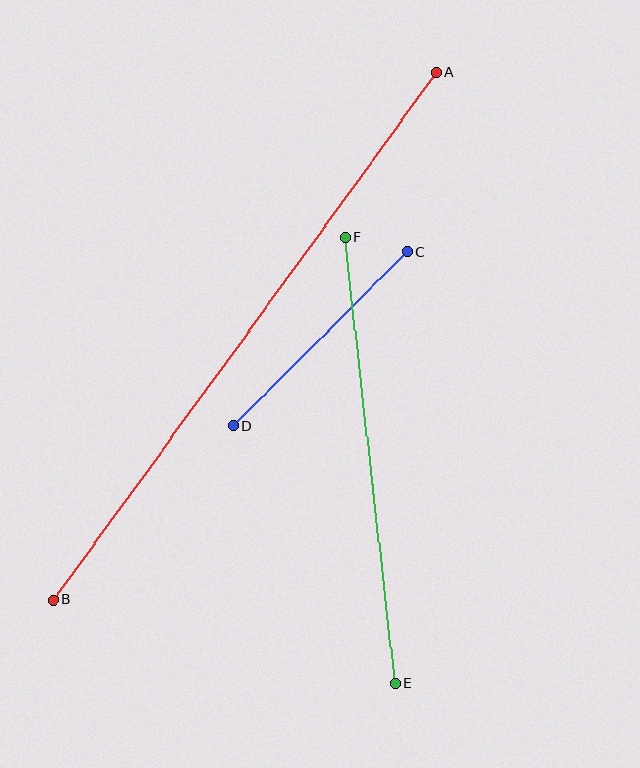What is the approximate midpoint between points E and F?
The midpoint is at approximately (370, 460) pixels.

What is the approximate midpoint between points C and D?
The midpoint is at approximately (320, 339) pixels.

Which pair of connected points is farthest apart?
Points A and B are farthest apart.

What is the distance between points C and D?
The distance is approximately 245 pixels.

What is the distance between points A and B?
The distance is approximately 652 pixels.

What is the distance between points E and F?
The distance is approximately 450 pixels.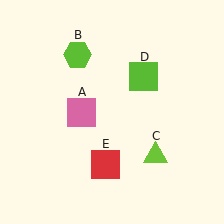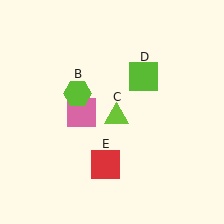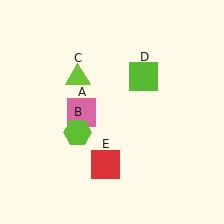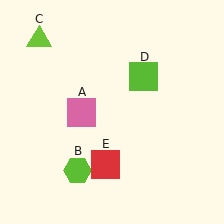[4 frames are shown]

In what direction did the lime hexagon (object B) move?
The lime hexagon (object B) moved down.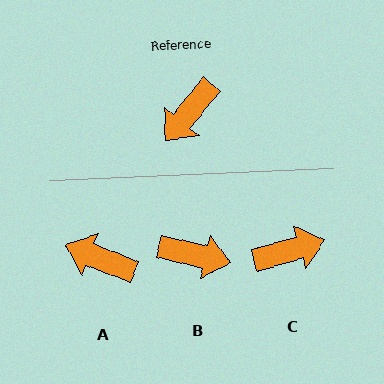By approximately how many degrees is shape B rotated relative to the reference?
Approximately 117 degrees counter-clockwise.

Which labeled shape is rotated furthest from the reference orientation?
C, about 146 degrees away.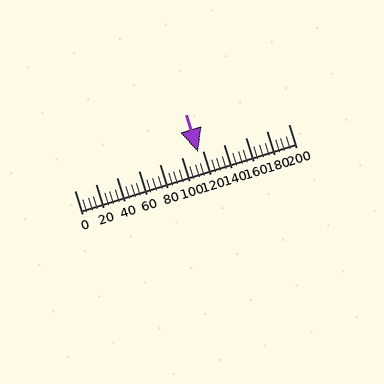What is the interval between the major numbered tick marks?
The major tick marks are spaced 20 units apart.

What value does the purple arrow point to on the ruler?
The purple arrow points to approximately 116.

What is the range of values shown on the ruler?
The ruler shows values from 0 to 200.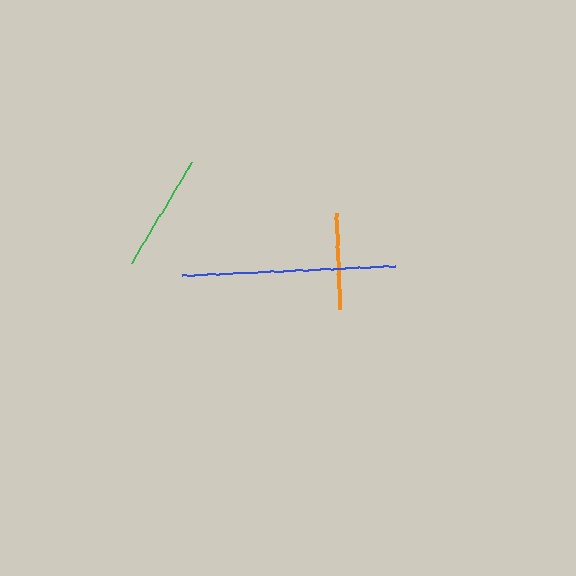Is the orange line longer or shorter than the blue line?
The blue line is longer than the orange line.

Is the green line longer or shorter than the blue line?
The blue line is longer than the green line.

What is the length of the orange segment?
The orange segment is approximately 96 pixels long.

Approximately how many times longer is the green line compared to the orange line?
The green line is approximately 1.2 times the length of the orange line.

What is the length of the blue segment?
The blue segment is approximately 213 pixels long.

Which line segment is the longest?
The blue line is the longest at approximately 213 pixels.